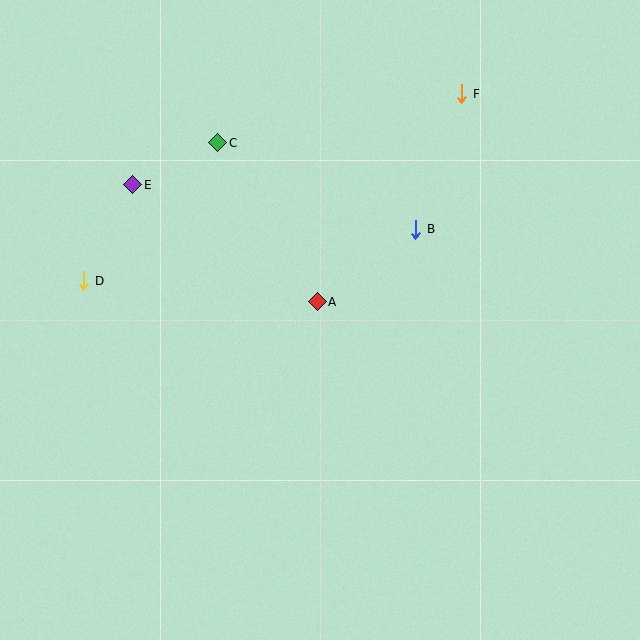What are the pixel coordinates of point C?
Point C is at (218, 143).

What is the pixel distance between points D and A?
The distance between D and A is 235 pixels.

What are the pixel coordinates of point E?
Point E is at (133, 185).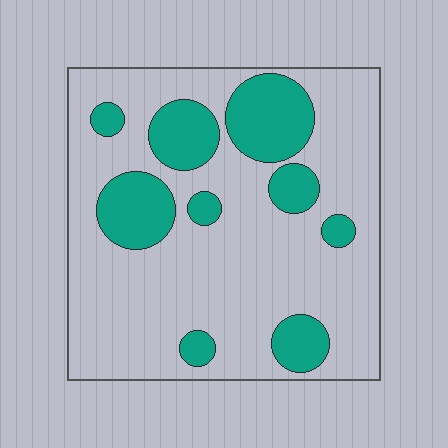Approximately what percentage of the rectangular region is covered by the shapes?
Approximately 25%.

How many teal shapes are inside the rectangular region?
9.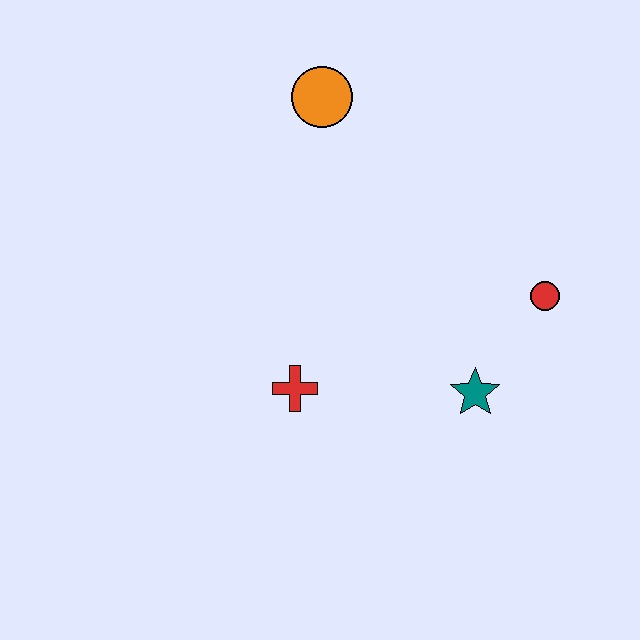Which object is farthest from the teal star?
The orange circle is farthest from the teal star.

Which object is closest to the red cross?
The teal star is closest to the red cross.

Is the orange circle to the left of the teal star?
Yes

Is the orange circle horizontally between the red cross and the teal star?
Yes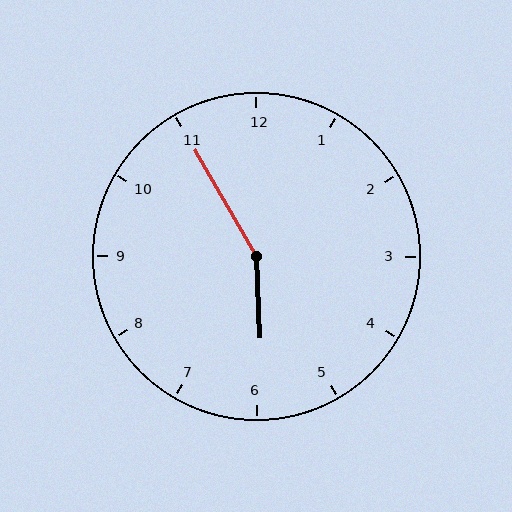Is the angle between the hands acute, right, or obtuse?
It is obtuse.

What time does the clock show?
5:55.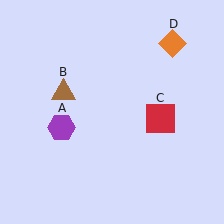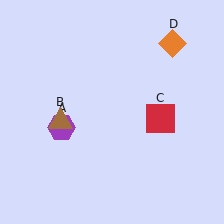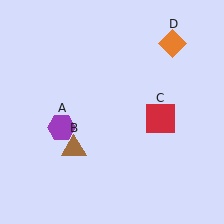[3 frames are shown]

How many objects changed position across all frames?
1 object changed position: brown triangle (object B).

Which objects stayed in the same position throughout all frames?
Purple hexagon (object A) and red square (object C) and orange diamond (object D) remained stationary.